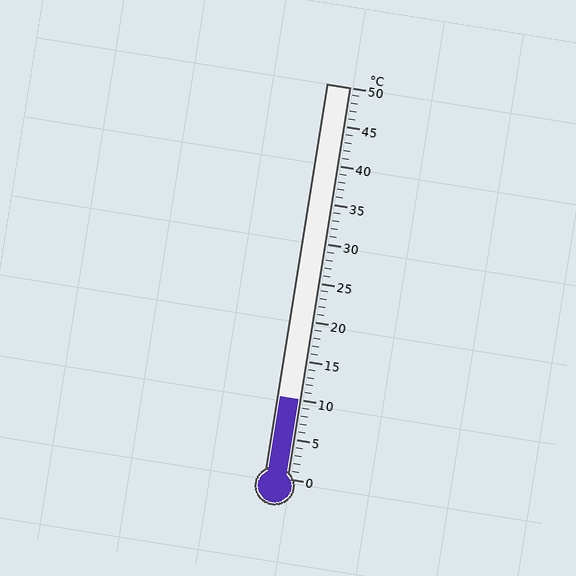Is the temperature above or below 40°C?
The temperature is below 40°C.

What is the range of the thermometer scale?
The thermometer scale ranges from 0°C to 50°C.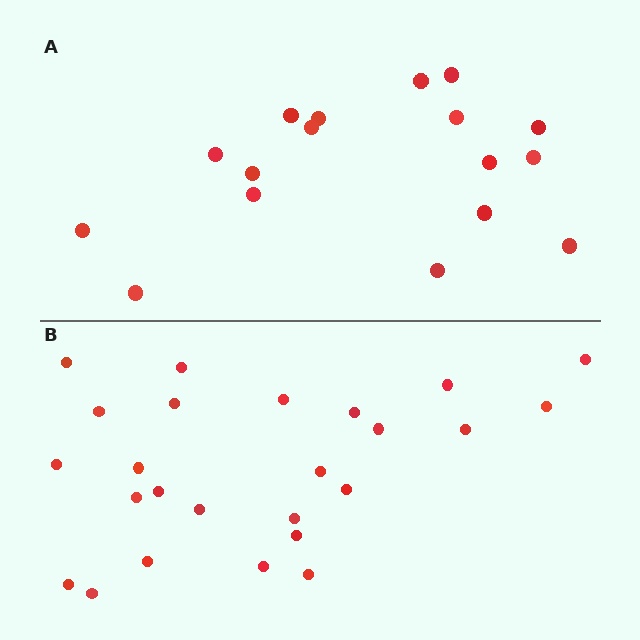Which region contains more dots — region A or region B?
Region B (the bottom region) has more dots.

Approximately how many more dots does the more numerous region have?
Region B has roughly 8 or so more dots than region A.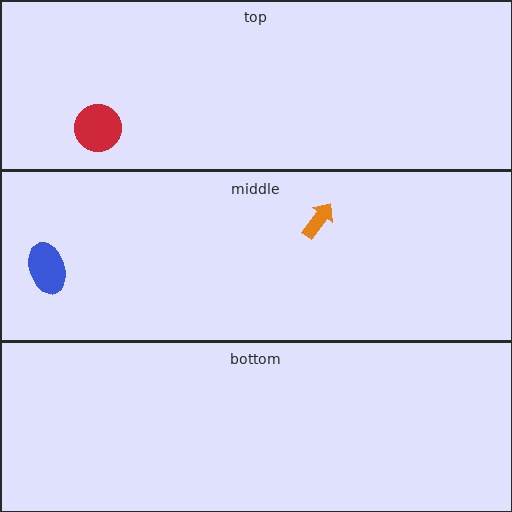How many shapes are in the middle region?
2.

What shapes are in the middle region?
The blue ellipse, the orange arrow.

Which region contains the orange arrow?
The middle region.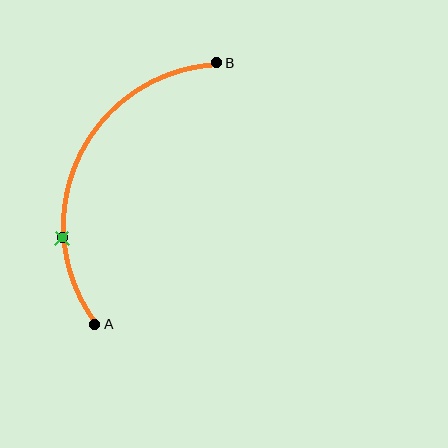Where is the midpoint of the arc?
The arc midpoint is the point on the curve farthest from the straight line joining A and B. It sits to the left of that line.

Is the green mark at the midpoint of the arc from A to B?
No. The green mark lies on the arc but is closer to endpoint A. The arc midpoint would be at the point on the curve equidistant along the arc from both A and B.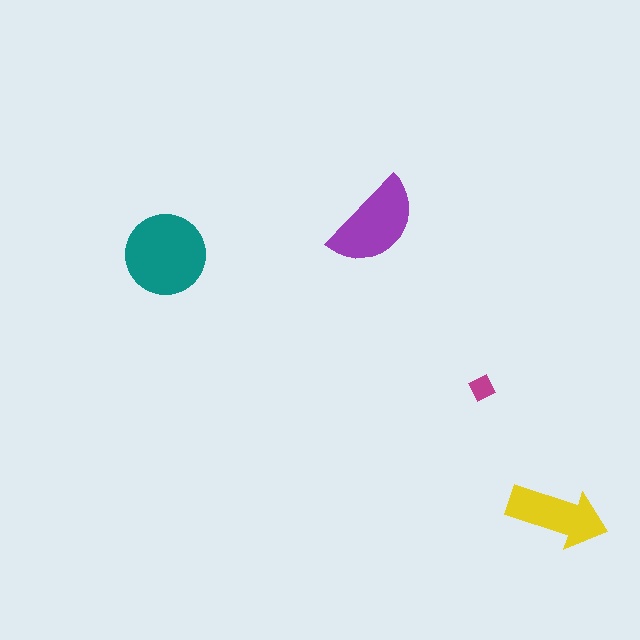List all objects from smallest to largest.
The magenta diamond, the yellow arrow, the purple semicircle, the teal circle.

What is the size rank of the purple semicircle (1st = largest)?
2nd.